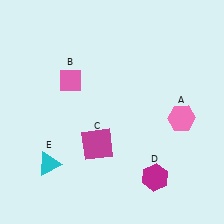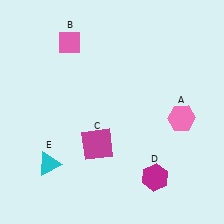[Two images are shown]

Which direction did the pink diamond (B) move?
The pink diamond (B) moved up.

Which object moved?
The pink diamond (B) moved up.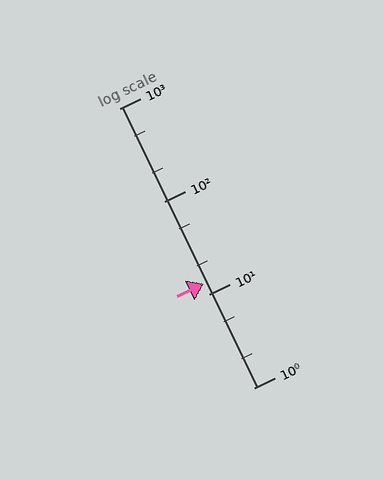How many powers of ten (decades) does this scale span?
The scale spans 3 decades, from 1 to 1000.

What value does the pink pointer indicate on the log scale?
The pointer indicates approximately 13.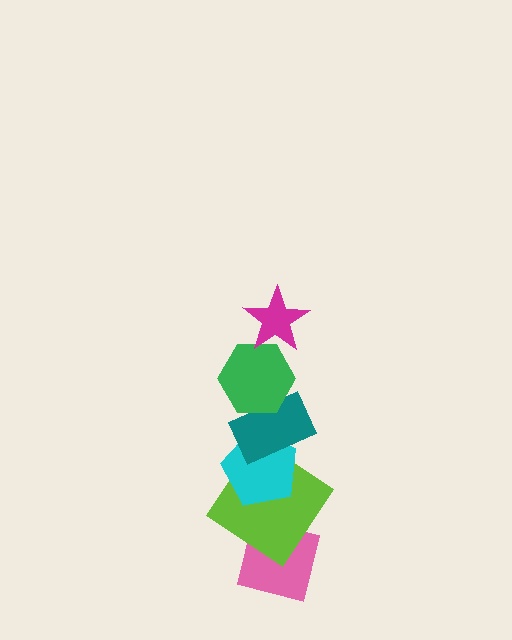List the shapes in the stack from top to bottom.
From top to bottom: the magenta star, the green hexagon, the teal rectangle, the cyan pentagon, the lime diamond, the pink square.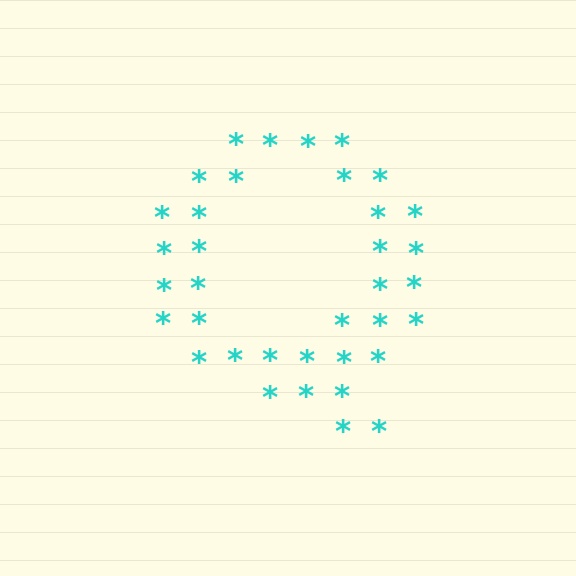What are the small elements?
The small elements are asterisks.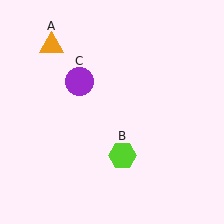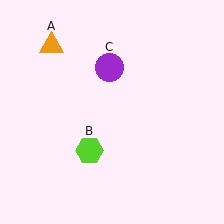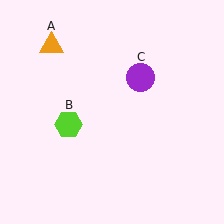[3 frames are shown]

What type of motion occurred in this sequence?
The lime hexagon (object B), purple circle (object C) rotated clockwise around the center of the scene.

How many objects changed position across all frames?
2 objects changed position: lime hexagon (object B), purple circle (object C).